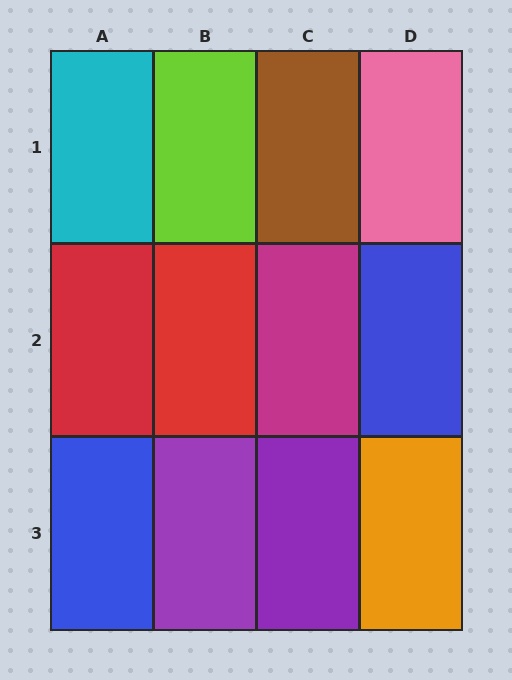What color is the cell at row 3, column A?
Blue.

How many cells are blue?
2 cells are blue.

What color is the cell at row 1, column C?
Brown.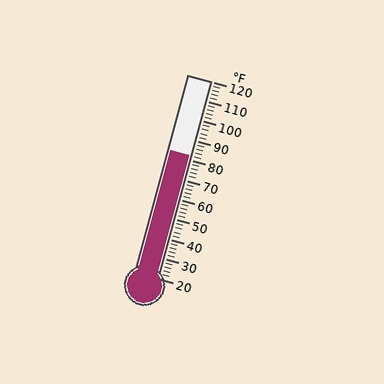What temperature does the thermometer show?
The thermometer shows approximately 82°F.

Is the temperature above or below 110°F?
The temperature is below 110°F.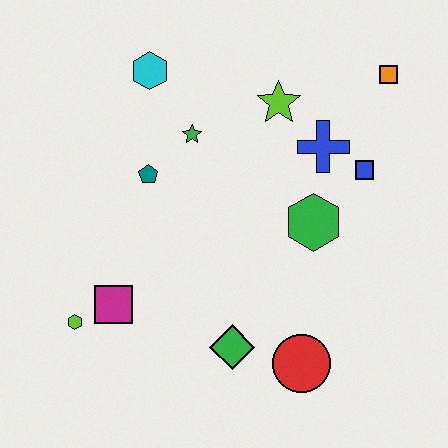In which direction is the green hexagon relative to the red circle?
The green hexagon is above the red circle.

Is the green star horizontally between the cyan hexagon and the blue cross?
Yes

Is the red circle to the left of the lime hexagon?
No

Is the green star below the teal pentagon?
No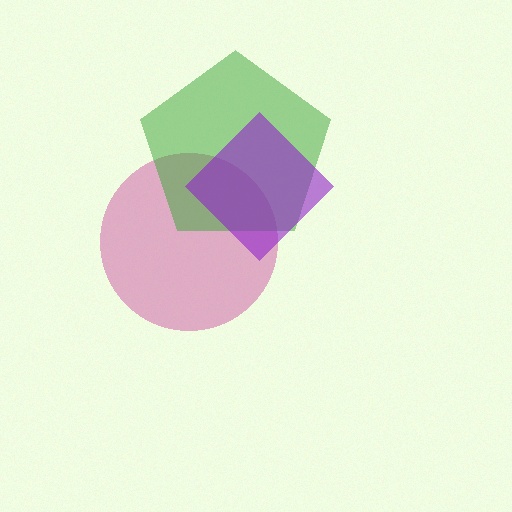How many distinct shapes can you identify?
There are 3 distinct shapes: a magenta circle, a green pentagon, a purple diamond.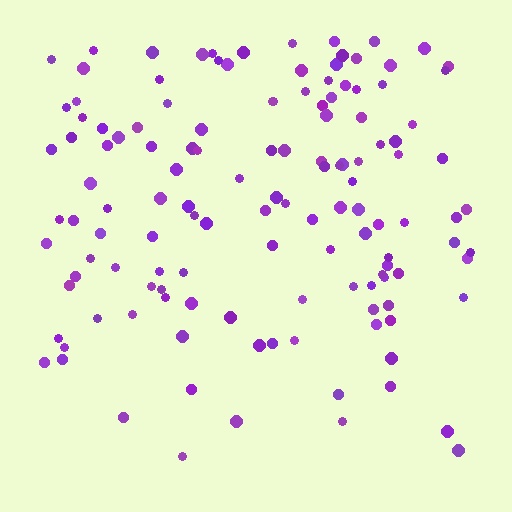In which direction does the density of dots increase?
From bottom to top, with the top side densest.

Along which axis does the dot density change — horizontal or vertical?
Vertical.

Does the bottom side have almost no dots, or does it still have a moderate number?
Still a moderate number, just noticeably fewer than the top.